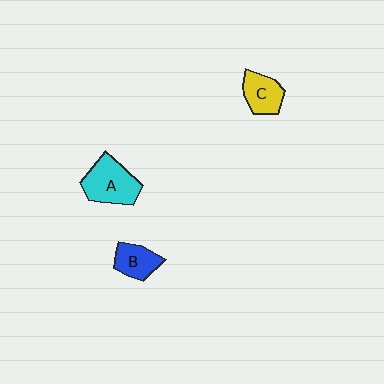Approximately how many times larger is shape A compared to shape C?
Approximately 1.5 times.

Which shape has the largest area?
Shape A (cyan).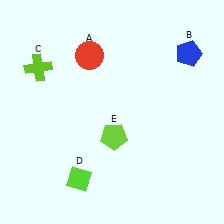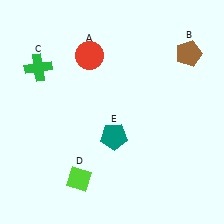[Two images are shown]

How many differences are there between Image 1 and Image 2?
There are 3 differences between the two images.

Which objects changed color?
B changed from blue to brown. C changed from lime to green. E changed from lime to teal.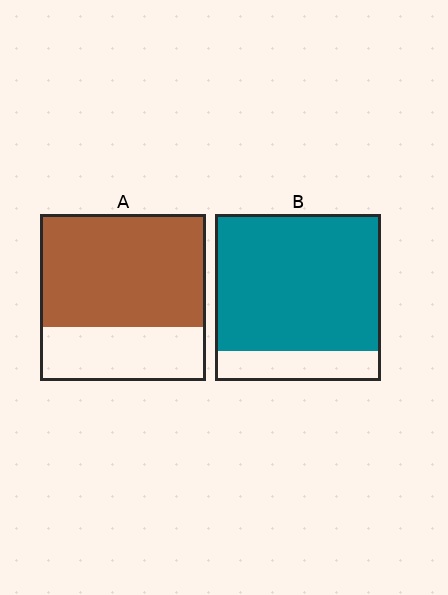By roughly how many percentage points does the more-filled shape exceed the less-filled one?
By roughly 15 percentage points (B over A).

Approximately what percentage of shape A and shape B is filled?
A is approximately 70% and B is approximately 80%.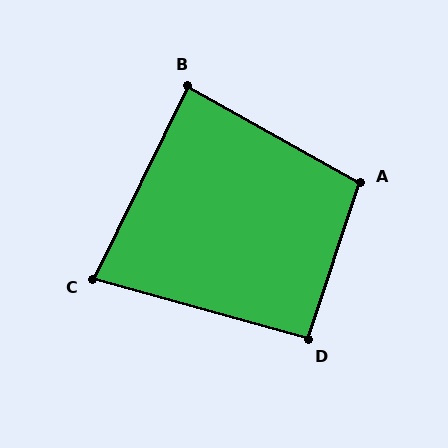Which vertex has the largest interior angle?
A, at approximately 101 degrees.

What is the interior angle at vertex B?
Approximately 87 degrees (approximately right).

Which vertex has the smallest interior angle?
C, at approximately 79 degrees.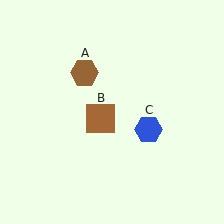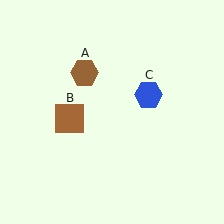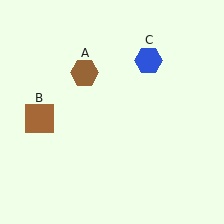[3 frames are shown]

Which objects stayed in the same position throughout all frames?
Brown hexagon (object A) remained stationary.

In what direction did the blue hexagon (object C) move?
The blue hexagon (object C) moved up.